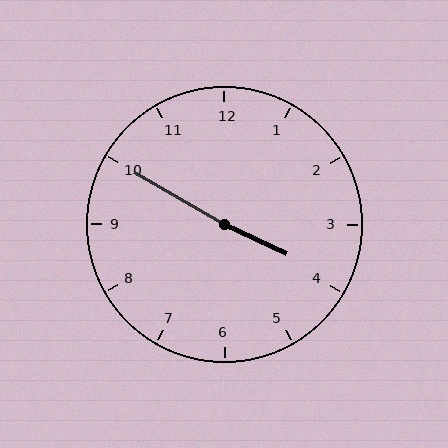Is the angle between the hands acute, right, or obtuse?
It is obtuse.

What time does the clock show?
3:50.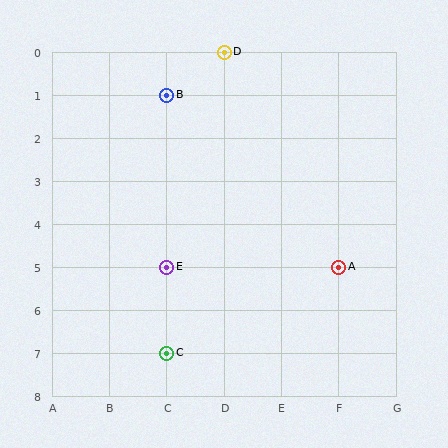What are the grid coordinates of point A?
Point A is at grid coordinates (F, 5).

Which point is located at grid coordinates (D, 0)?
Point D is at (D, 0).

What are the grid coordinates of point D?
Point D is at grid coordinates (D, 0).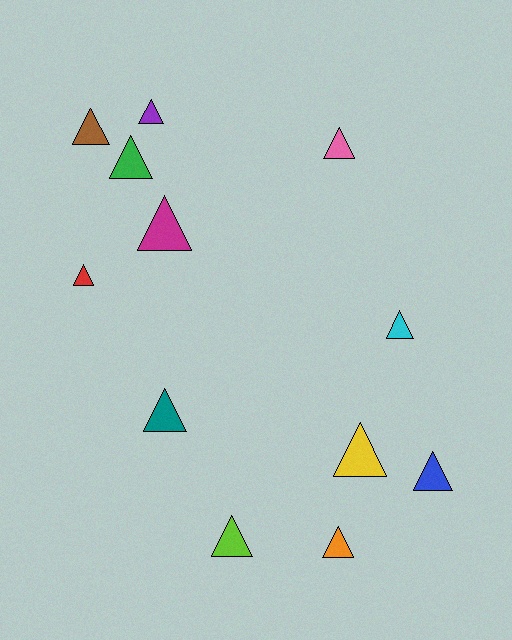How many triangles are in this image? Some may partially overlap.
There are 12 triangles.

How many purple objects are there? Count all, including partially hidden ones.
There is 1 purple object.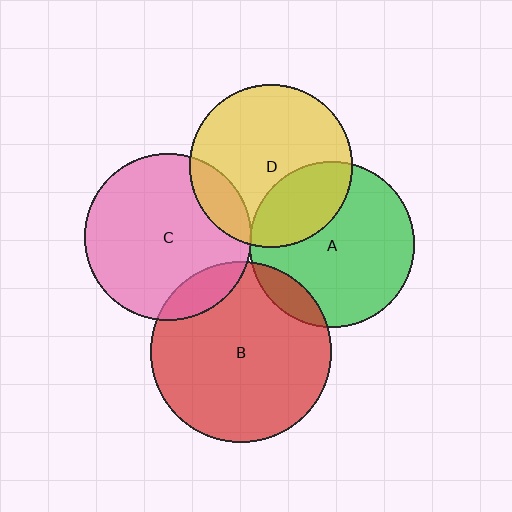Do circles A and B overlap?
Yes.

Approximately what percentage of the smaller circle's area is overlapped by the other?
Approximately 10%.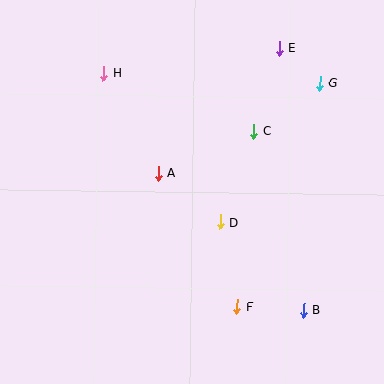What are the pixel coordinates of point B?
Point B is at (304, 310).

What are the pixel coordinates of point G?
Point G is at (320, 83).